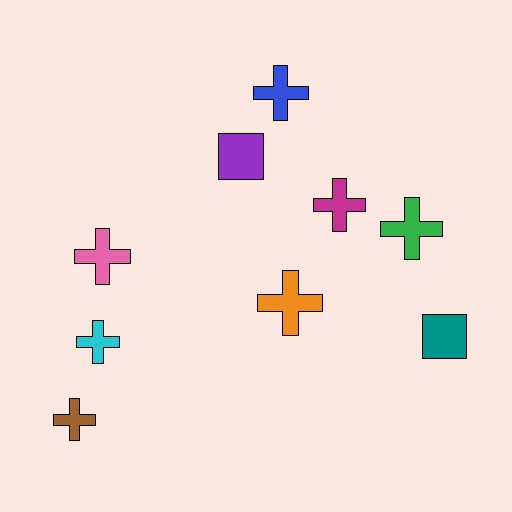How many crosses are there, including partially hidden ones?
There are 7 crosses.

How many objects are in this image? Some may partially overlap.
There are 9 objects.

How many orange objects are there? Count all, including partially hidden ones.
There is 1 orange object.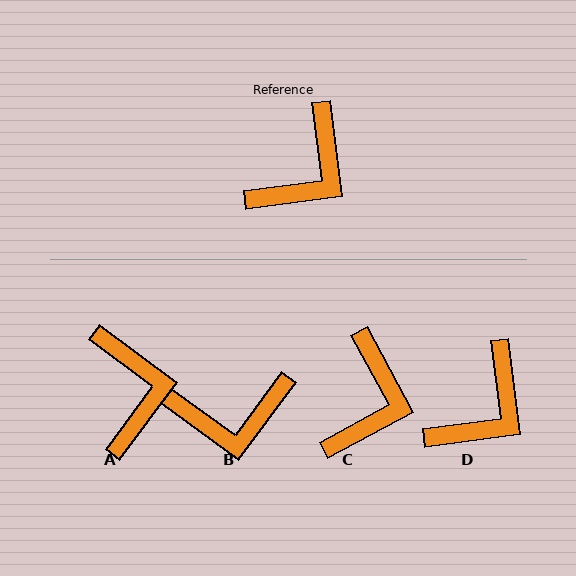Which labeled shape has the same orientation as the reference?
D.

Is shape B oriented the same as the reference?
No, it is off by about 44 degrees.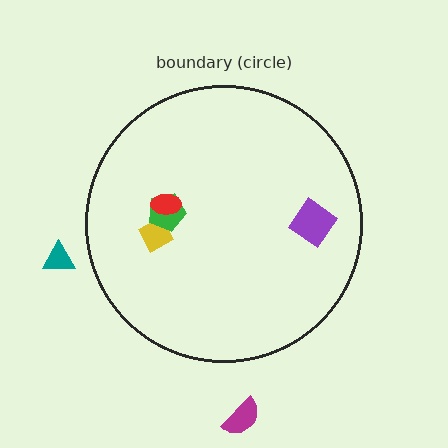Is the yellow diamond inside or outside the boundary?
Inside.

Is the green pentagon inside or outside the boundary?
Inside.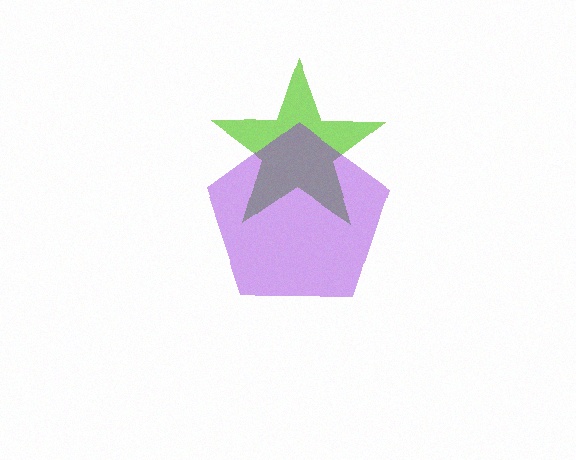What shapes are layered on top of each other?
The layered shapes are: a lime star, a purple pentagon.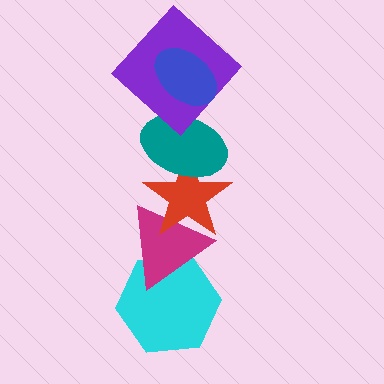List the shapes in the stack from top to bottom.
From top to bottom: the blue ellipse, the purple diamond, the teal ellipse, the red star, the magenta triangle, the cyan hexagon.